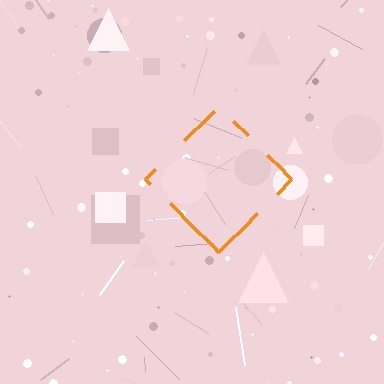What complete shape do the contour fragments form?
The contour fragments form a diamond.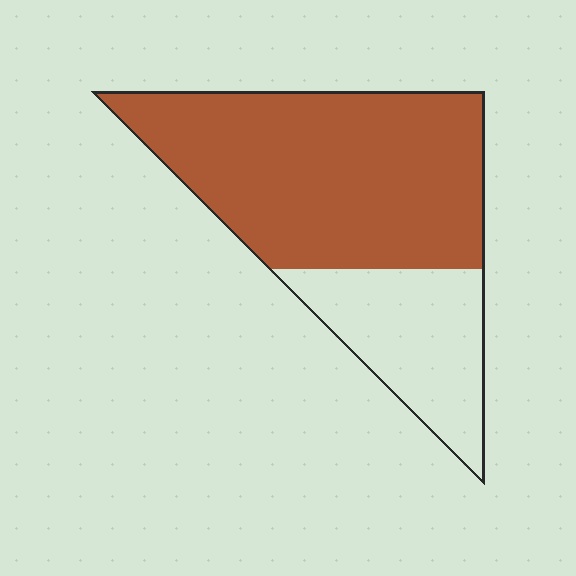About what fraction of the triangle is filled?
About two thirds (2/3).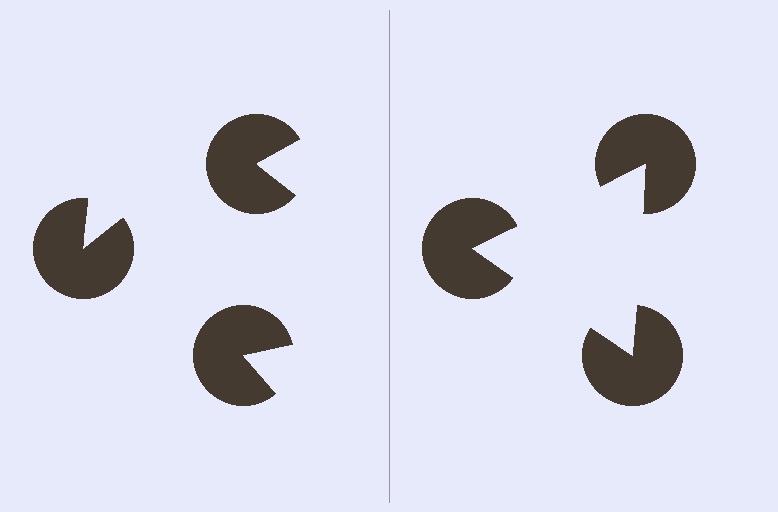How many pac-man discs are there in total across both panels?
6 — 3 on each side.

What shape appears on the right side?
An illusory triangle.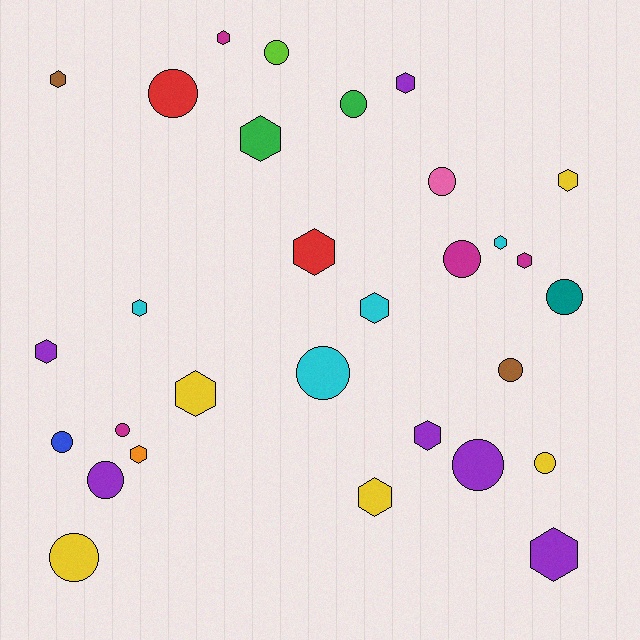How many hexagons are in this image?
There are 16 hexagons.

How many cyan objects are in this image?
There are 4 cyan objects.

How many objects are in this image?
There are 30 objects.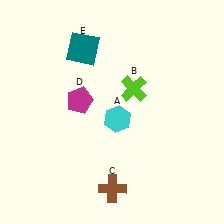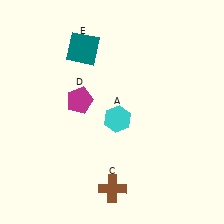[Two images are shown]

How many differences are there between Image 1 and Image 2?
There is 1 difference between the two images.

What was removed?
The lime cross (B) was removed in Image 2.